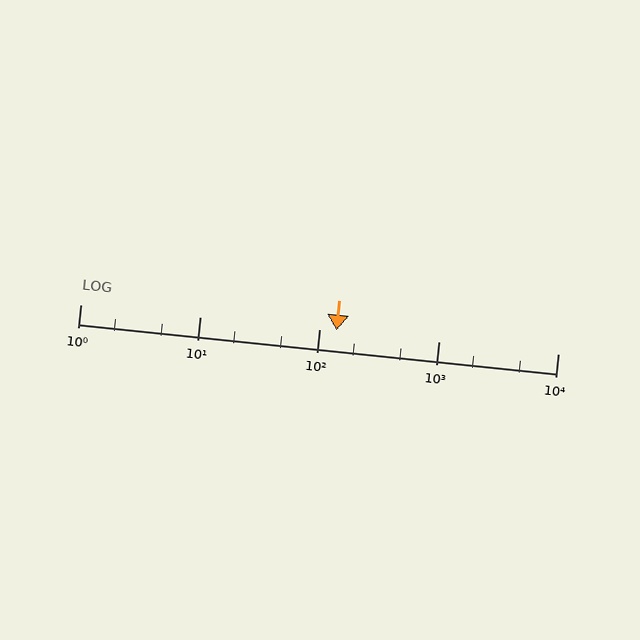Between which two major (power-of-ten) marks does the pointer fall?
The pointer is between 100 and 1000.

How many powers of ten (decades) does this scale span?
The scale spans 4 decades, from 1 to 10000.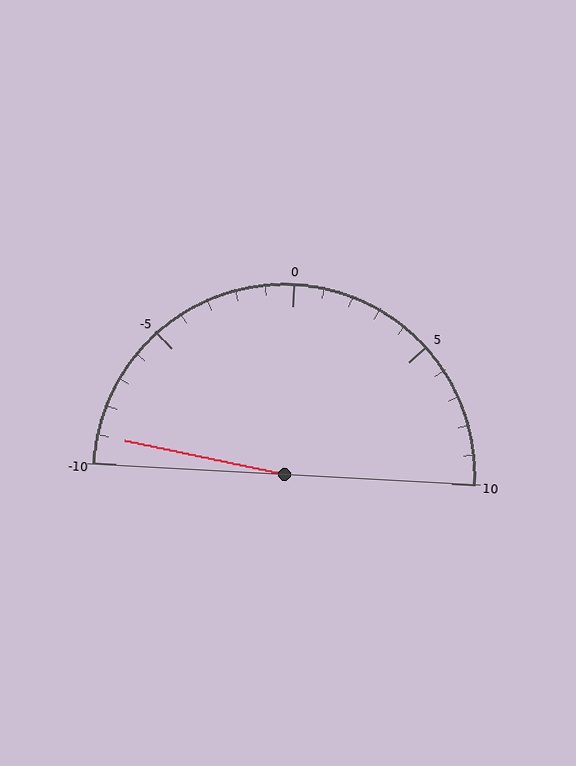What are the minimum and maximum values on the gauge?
The gauge ranges from -10 to 10.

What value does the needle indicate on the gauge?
The needle indicates approximately -9.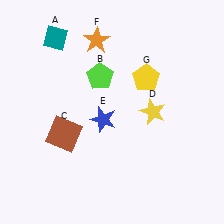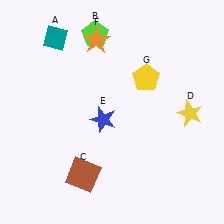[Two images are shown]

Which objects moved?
The objects that moved are: the lime pentagon (B), the brown square (C), the yellow star (D).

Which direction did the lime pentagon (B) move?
The lime pentagon (B) moved up.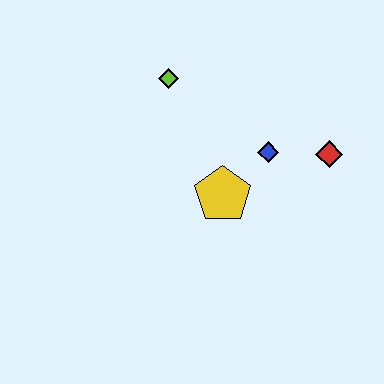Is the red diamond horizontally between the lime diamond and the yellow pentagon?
No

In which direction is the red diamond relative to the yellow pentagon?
The red diamond is to the right of the yellow pentagon.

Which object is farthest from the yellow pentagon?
The lime diamond is farthest from the yellow pentagon.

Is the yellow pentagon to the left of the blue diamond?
Yes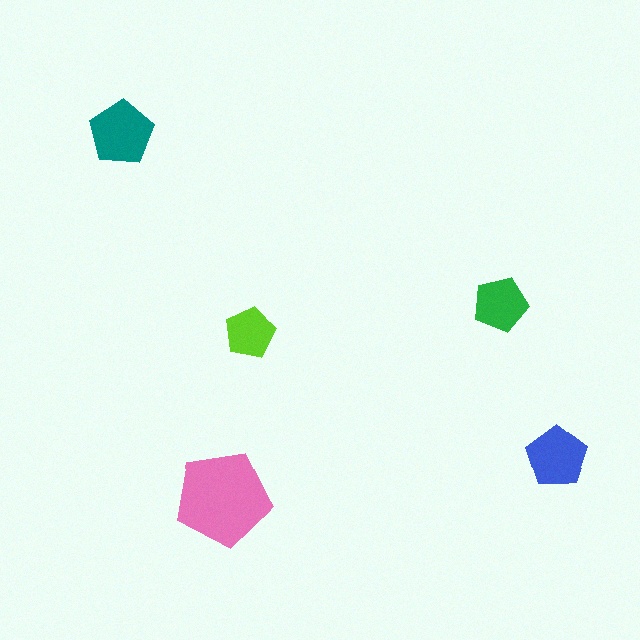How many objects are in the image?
There are 5 objects in the image.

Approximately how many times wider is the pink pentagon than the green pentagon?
About 1.5 times wider.